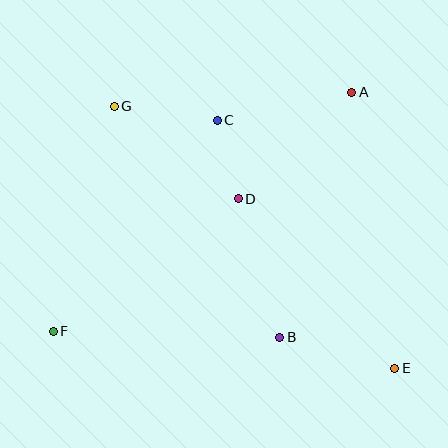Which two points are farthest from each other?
Points E and G are farthest from each other.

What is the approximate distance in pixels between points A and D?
The distance between A and D is approximately 156 pixels.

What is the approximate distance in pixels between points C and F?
The distance between C and F is approximately 267 pixels.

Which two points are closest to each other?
Points C and D are closest to each other.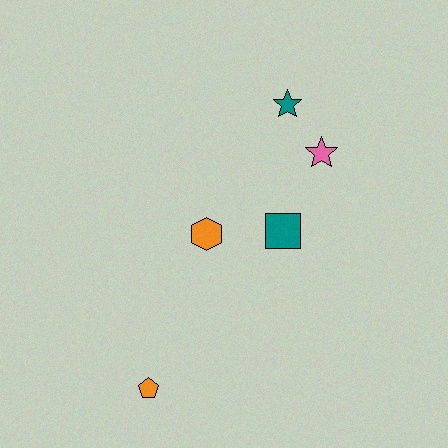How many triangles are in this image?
There are no triangles.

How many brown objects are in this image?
There are no brown objects.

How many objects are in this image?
There are 5 objects.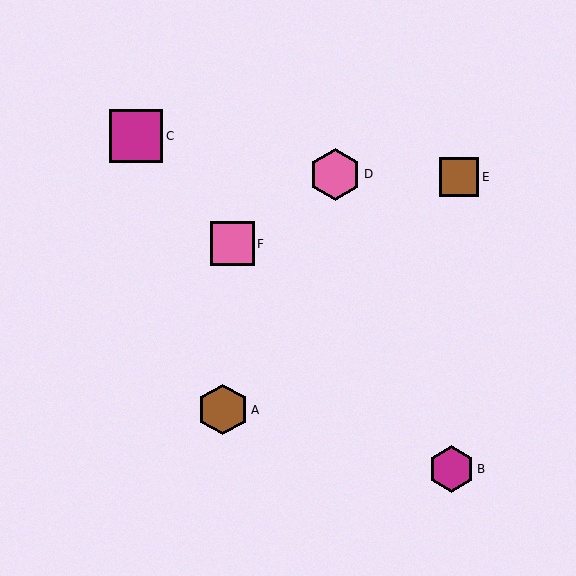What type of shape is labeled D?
Shape D is a pink hexagon.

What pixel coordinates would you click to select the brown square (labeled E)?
Click at (459, 177) to select the brown square E.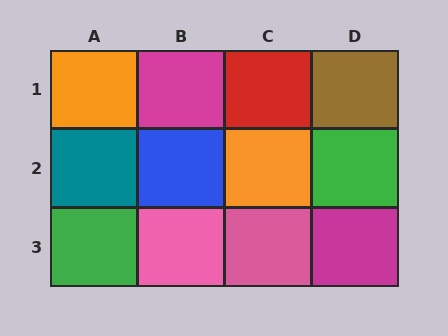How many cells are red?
1 cell is red.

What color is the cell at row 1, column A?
Orange.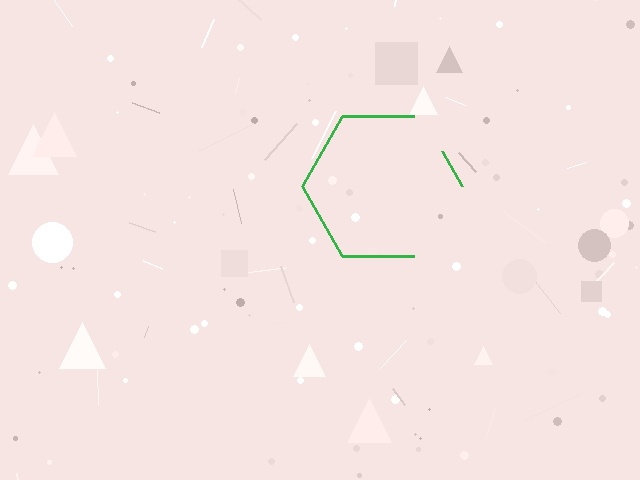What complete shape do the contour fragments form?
The contour fragments form a hexagon.